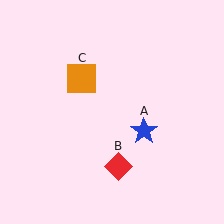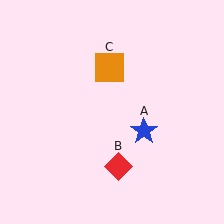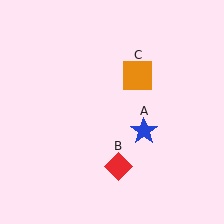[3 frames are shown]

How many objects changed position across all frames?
1 object changed position: orange square (object C).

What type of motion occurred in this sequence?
The orange square (object C) rotated clockwise around the center of the scene.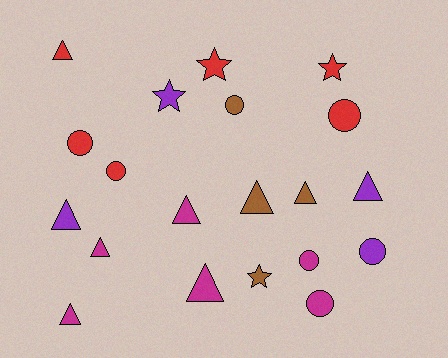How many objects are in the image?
There are 20 objects.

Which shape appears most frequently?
Triangle, with 9 objects.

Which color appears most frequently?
Red, with 6 objects.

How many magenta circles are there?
There are 2 magenta circles.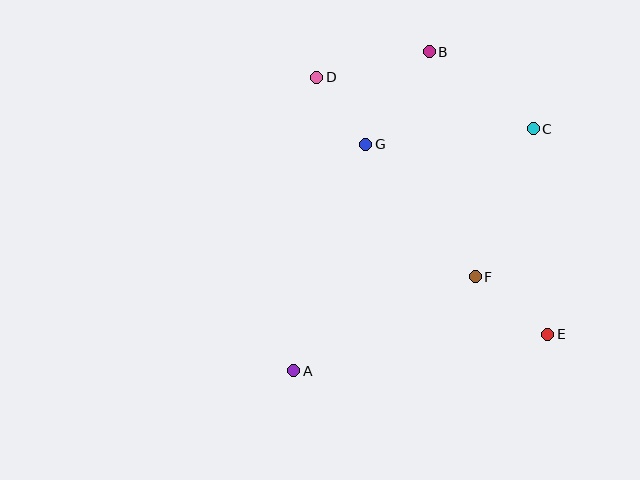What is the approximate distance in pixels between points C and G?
The distance between C and G is approximately 168 pixels.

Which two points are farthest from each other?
Points A and B are farthest from each other.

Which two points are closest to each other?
Points D and G are closest to each other.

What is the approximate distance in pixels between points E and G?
The distance between E and G is approximately 263 pixels.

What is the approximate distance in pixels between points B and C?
The distance between B and C is approximately 129 pixels.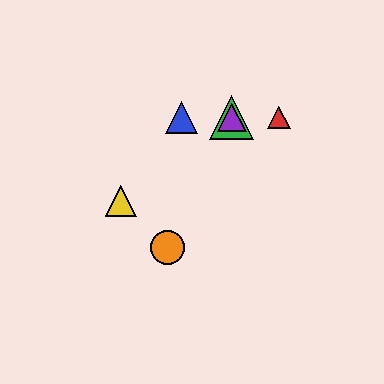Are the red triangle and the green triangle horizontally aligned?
Yes, both are at y≈118.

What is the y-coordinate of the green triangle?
The green triangle is at y≈118.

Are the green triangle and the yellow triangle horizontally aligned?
No, the green triangle is at y≈118 and the yellow triangle is at y≈201.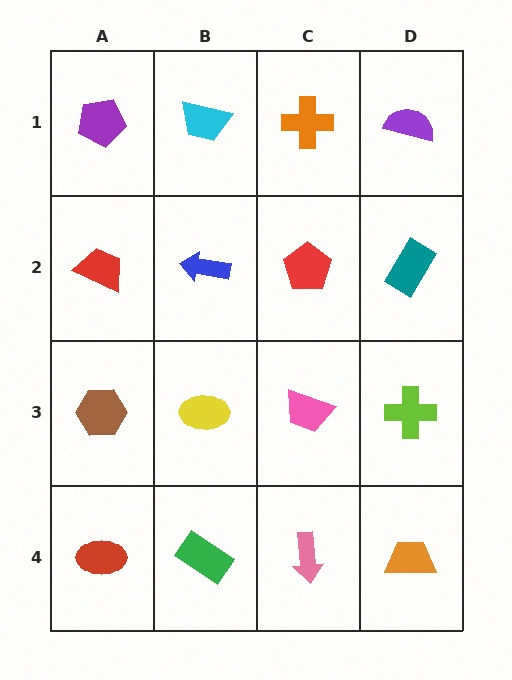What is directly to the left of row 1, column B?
A purple pentagon.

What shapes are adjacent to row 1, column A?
A red trapezoid (row 2, column A), a cyan trapezoid (row 1, column B).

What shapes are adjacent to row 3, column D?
A teal rectangle (row 2, column D), an orange trapezoid (row 4, column D), a pink trapezoid (row 3, column C).